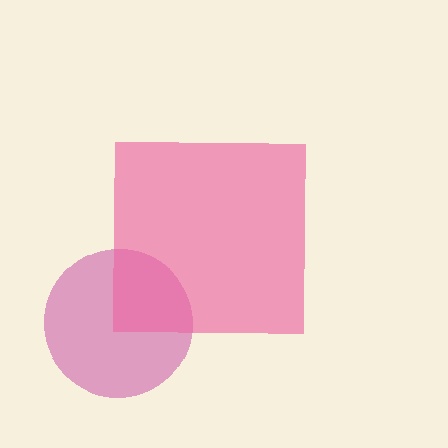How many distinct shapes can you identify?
There are 2 distinct shapes: a magenta circle, a pink square.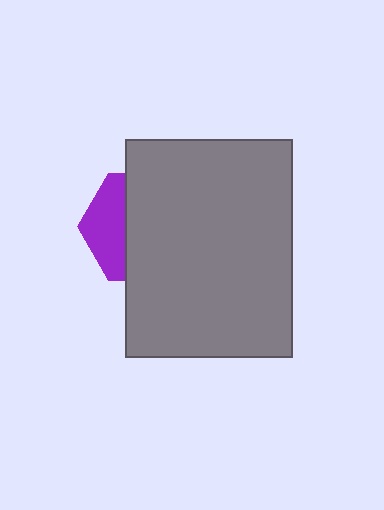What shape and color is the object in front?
The object in front is a gray rectangle.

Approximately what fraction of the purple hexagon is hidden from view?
Roughly 65% of the purple hexagon is hidden behind the gray rectangle.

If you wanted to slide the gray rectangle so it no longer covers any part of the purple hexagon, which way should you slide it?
Slide it right — that is the most direct way to separate the two shapes.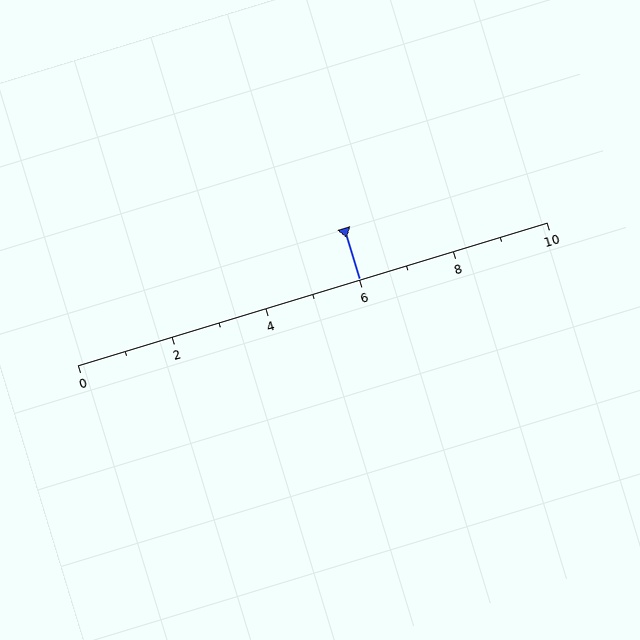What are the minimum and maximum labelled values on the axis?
The axis runs from 0 to 10.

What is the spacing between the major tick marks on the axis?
The major ticks are spaced 2 apart.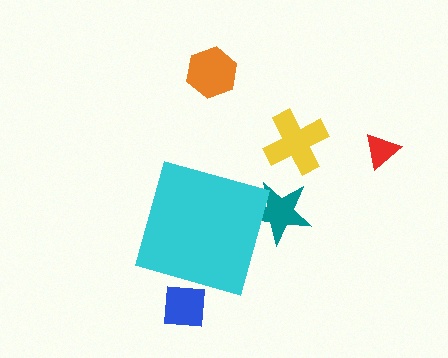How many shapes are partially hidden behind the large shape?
2 shapes are partially hidden.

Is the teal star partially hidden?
Yes, the teal star is partially hidden behind the cyan diamond.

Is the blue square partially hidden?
Yes, the blue square is partially hidden behind the cyan diamond.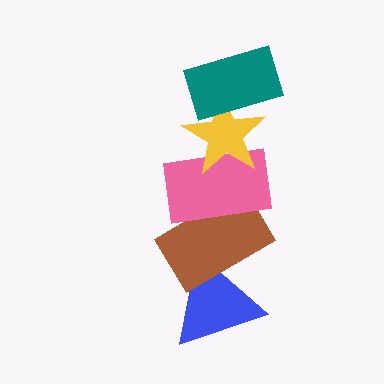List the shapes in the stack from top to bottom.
From top to bottom: the teal rectangle, the yellow star, the pink rectangle, the brown rectangle, the blue triangle.